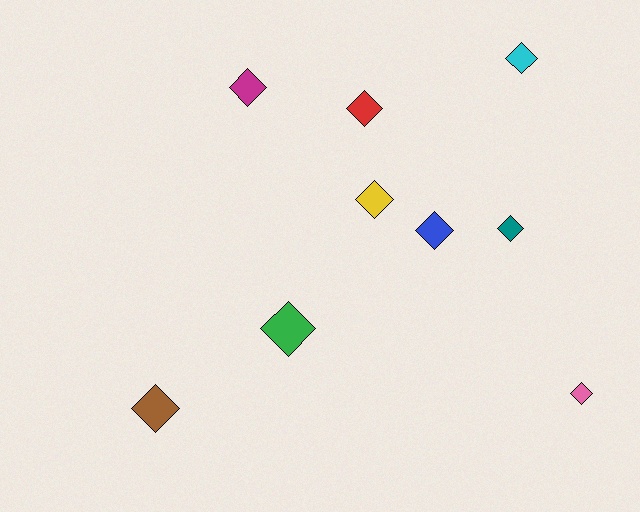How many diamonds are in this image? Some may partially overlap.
There are 9 diamonds.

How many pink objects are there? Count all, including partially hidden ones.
There is 1 pink object.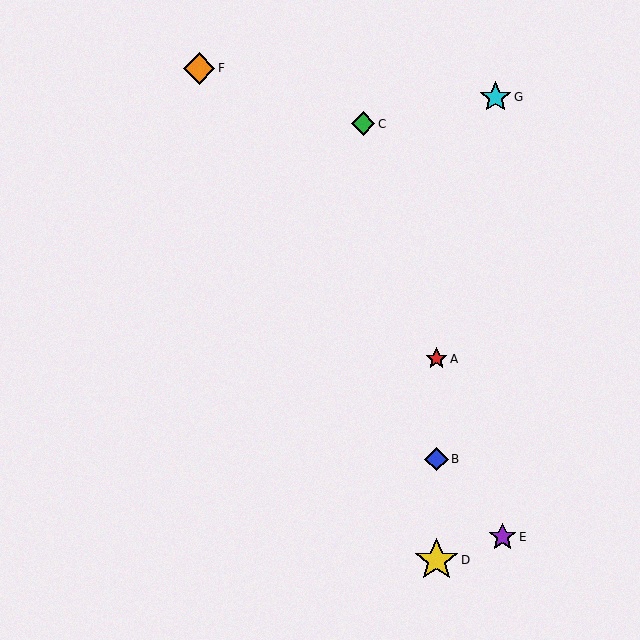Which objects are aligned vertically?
Objects A, B, D are aligned vertically.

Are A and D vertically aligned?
Yes, both are at x≈437.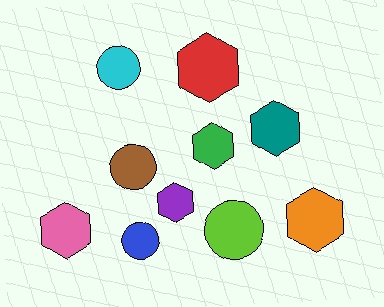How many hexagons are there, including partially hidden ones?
There are 6 hexagons.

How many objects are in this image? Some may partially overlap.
There are 10 objects.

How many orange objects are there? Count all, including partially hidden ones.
There is 1 orange object.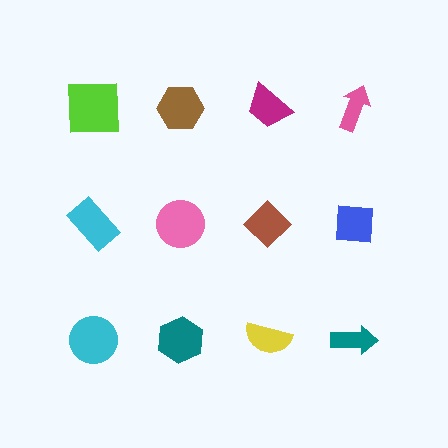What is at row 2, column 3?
A brown diamond.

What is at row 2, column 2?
A pink circle.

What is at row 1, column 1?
A lime square.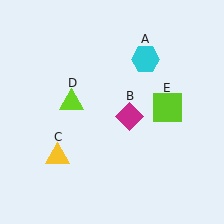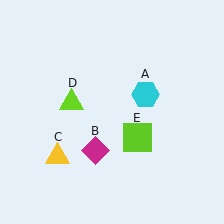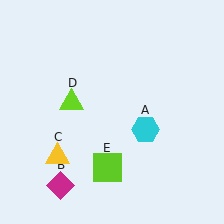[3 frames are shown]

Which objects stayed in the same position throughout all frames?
Yellow triangle (object C) and lime triangle (object D) remained stationary.